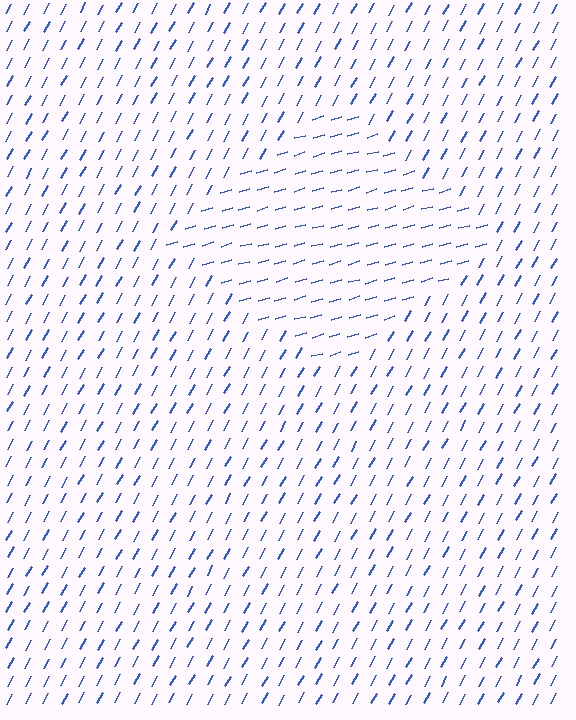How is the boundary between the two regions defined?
The boundary is defined purely by a change in line orientation (approximately 45 degrees difference). All lines are the same color and thickness.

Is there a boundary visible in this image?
Yes, there is a texture boundary formed by a change in line orientation.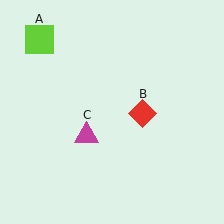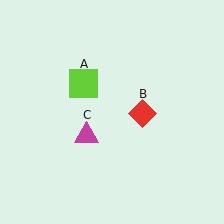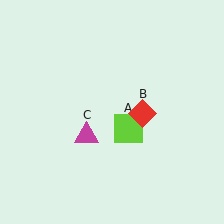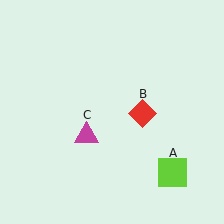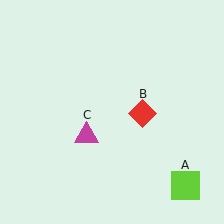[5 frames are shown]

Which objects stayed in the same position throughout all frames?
Red diamond (object B) and magenta triangle (object C) remained stationary.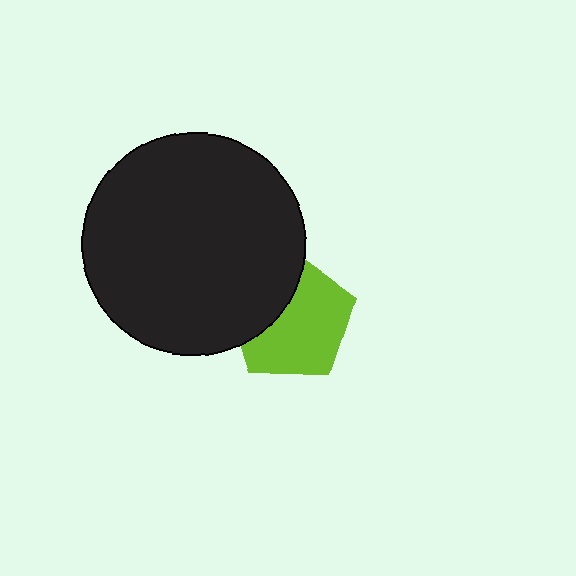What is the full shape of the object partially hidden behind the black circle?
The partially hidden object is a lime pentagon.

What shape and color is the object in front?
The object in front is a black circle.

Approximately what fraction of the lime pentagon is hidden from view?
Roughly 35% of the lime pentagon is hidden behind the black circle.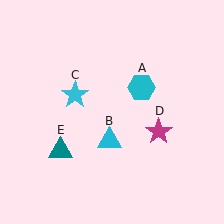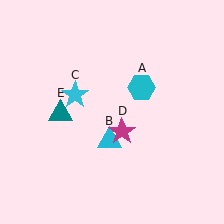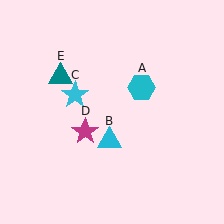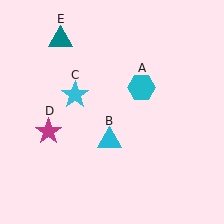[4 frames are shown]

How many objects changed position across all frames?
2 objects changed position: magenta star (object D), teal triangle (object E).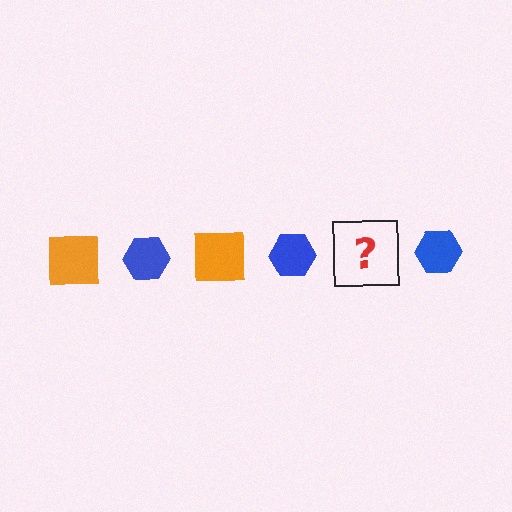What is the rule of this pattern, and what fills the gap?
The rule is that the pattern alternates between orange square and blue hexagon. The gap should be filled with an orange square.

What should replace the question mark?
The question mark should be replaced with an orange square.